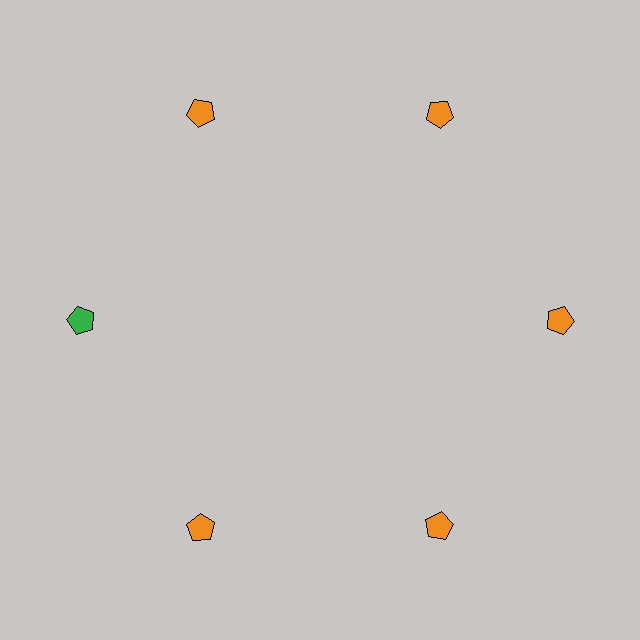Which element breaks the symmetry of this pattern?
The green pentagon at roughly the 9 o'clock position breaks the symmetry. All other shapes are orange pentagons.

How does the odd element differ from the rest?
It has a different color: green instead of orange.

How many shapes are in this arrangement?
There are 6 shapes arranged in a ring pattern.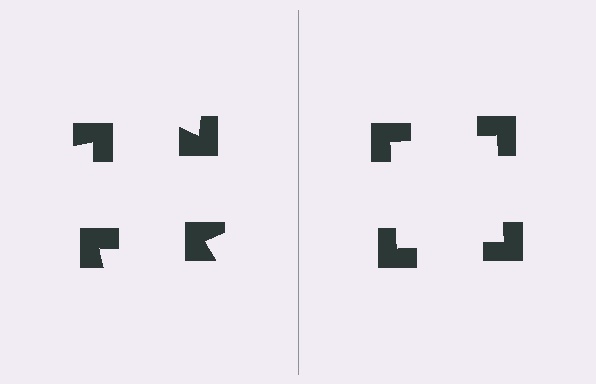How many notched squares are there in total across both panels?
8 — 4 on each side.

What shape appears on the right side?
An illusory square.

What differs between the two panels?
The notched squares are positioned identically on both sides; only the wedge orientations differ. On the right they align to a square; on the left they are misaligned.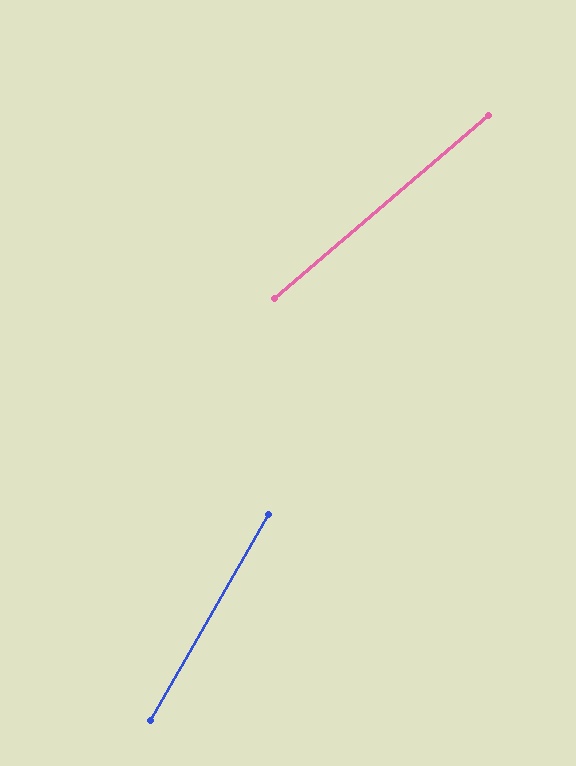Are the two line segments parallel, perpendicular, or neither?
Neither parallel nor perpendicular — they differ by about 20°.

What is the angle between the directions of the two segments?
Approximately 20 degrees.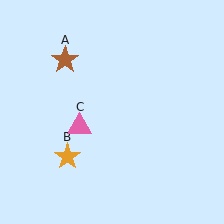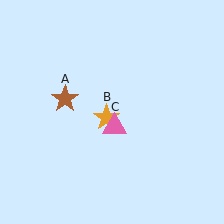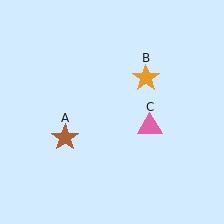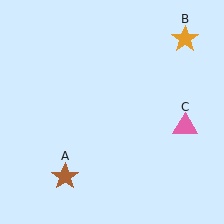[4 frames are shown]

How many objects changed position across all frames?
3 objects changed position: brown star (object A), orange star (object B), pink triangle (object C).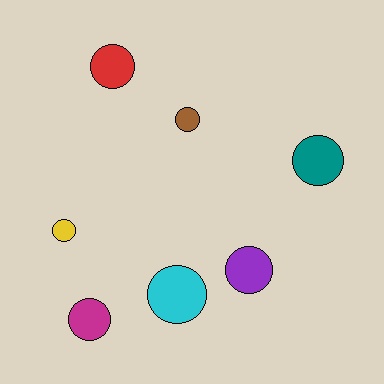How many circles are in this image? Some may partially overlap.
There are 7 circles.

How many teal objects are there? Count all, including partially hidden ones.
There is 1 teal object.